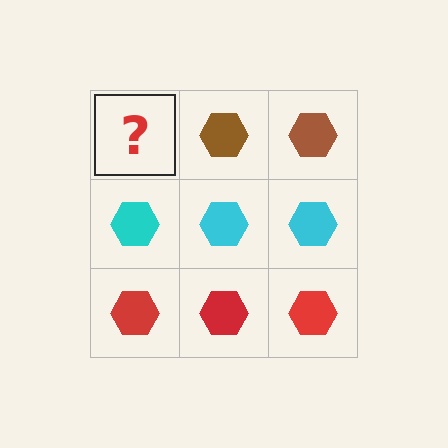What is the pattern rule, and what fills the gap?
The rule is that each row has a consistent color. The gap should be filled with a brown hexagon.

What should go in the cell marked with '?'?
The missing cell should contain a brown hexagon.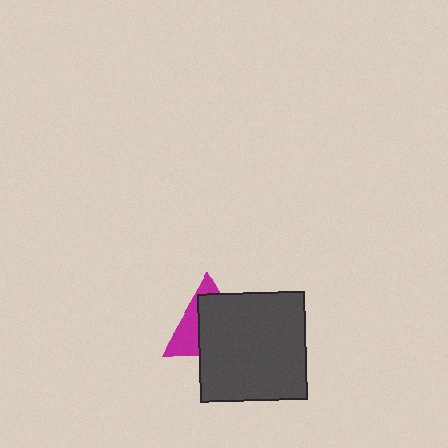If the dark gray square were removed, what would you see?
You would see the complete magenta triangle.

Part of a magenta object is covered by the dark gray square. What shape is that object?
It is a triangle.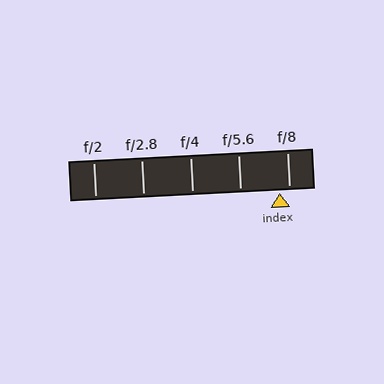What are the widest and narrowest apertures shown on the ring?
The widest aperture shown is f/2 and the narrowest is f/8.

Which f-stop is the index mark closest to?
The index mark is closest to f/8.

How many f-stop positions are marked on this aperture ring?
There are 5 f-stop positions marked.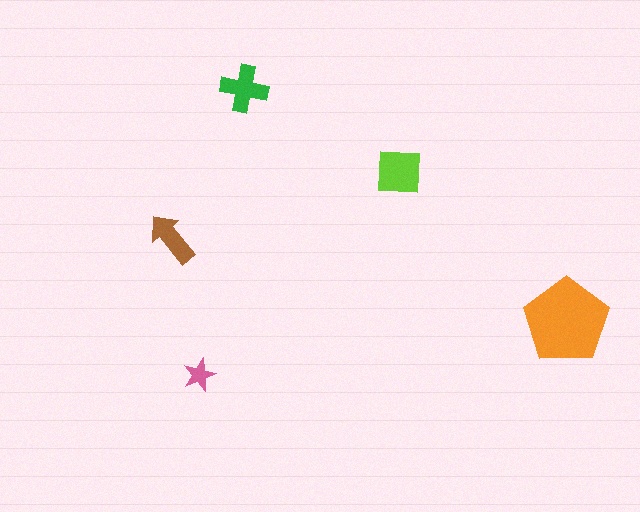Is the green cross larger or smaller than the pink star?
Larger.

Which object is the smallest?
The pink star.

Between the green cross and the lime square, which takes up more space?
The lime square.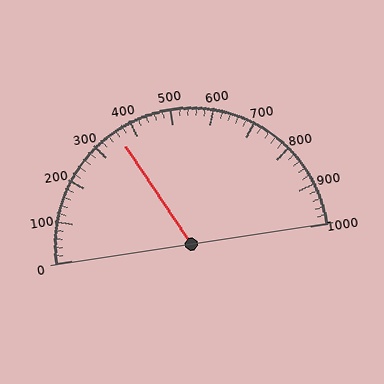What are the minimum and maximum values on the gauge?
The gauge ranges from 0 to 1000.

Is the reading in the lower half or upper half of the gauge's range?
The reading is in the lower half of the range (0 to 1000).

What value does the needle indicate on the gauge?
The needle indicates approximately 360.